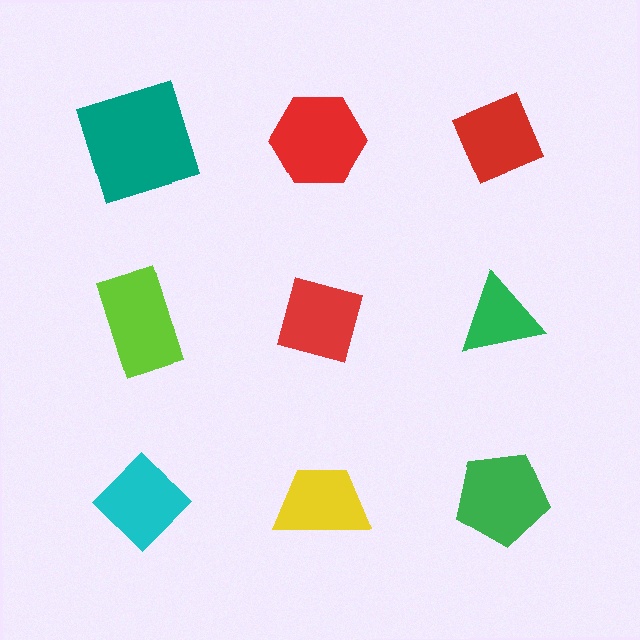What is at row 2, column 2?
A red square.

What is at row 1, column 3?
A red diamond.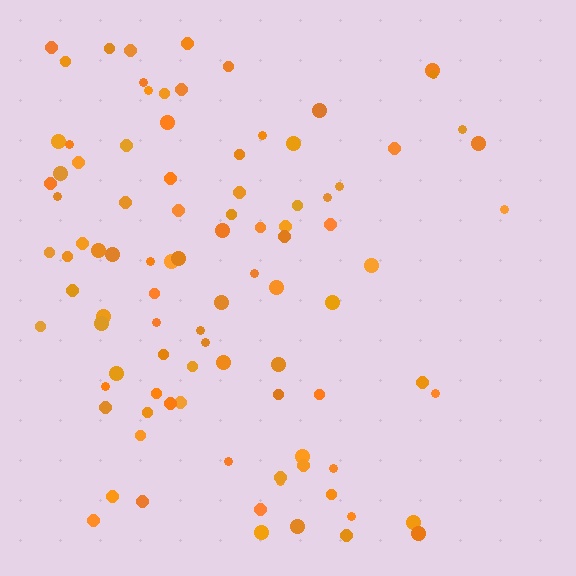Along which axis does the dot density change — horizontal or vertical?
Horizontal.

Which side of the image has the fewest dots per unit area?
The right.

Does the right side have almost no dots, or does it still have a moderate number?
Still a moderate number, just noticeably fewer than the left.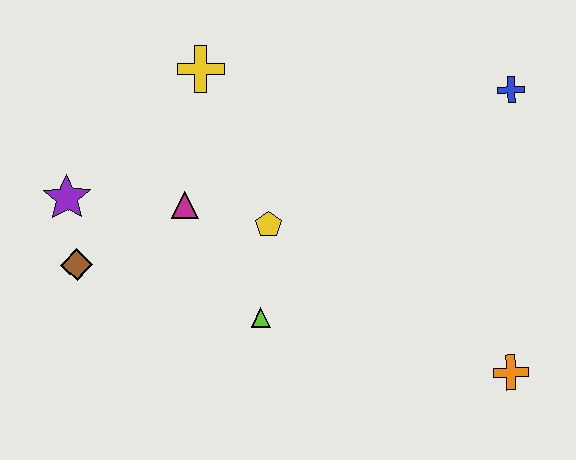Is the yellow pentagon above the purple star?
No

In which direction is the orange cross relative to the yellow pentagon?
The orange cross is to the right of the yellow pentagon.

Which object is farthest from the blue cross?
The brown diamond is farthest from the blue cross.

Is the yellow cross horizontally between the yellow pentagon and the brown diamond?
Yes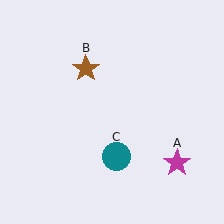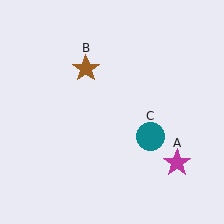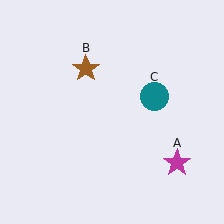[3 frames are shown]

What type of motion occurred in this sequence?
The teal circle (object C) rotated counterclockwise around the center of the scene.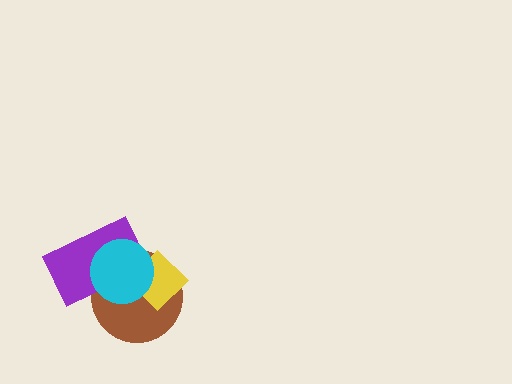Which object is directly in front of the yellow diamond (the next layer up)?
The purple rectangle is directly in front of the yellow diamond.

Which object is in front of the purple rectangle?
The cyan circle is in front of the purple rectangle.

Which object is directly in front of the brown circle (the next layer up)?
The yellow diamond is directly in front of the brown circle.